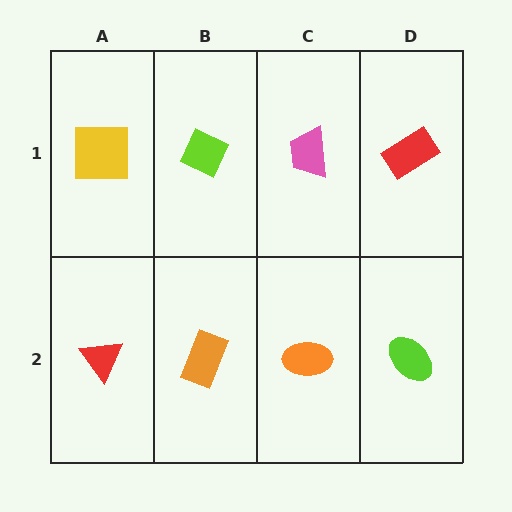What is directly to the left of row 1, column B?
A yellow square.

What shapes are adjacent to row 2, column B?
A lime diamond (row 1, column B), a red triangle (row 2, column A), an orange ellipse (row 2, column C).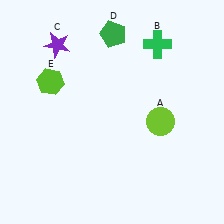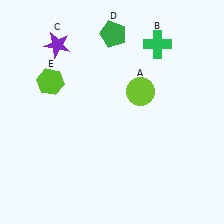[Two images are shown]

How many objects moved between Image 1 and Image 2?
1 object moved between the two images.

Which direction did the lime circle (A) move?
The lime circle (A) moved up.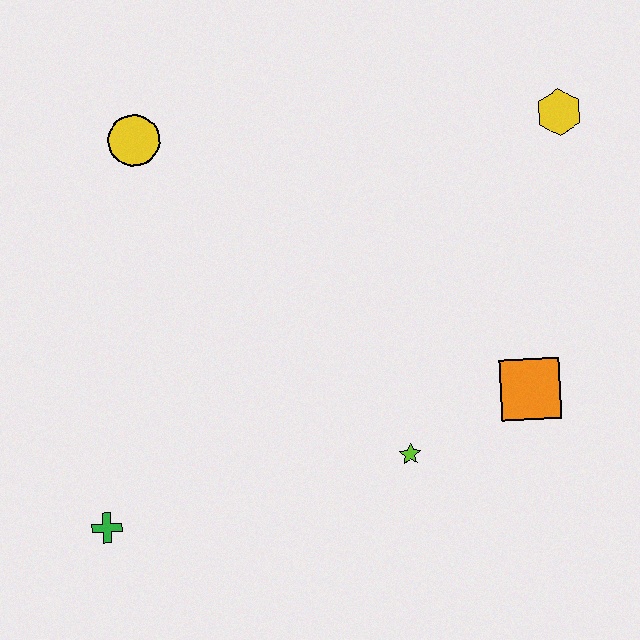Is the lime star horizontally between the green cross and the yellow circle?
No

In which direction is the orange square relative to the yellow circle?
The orange square is to the right of the yellow circle.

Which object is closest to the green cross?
The lime star is closest to the green cross.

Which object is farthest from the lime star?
The yellow circle is farthest from the lime star.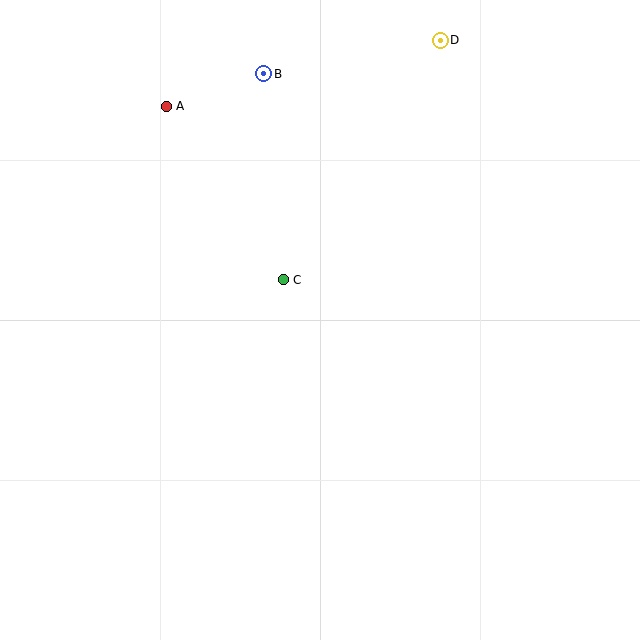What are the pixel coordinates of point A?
Point A is at (166, 106).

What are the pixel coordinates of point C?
Point C is at (283, 280).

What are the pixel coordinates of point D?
Point D is at (440, 40).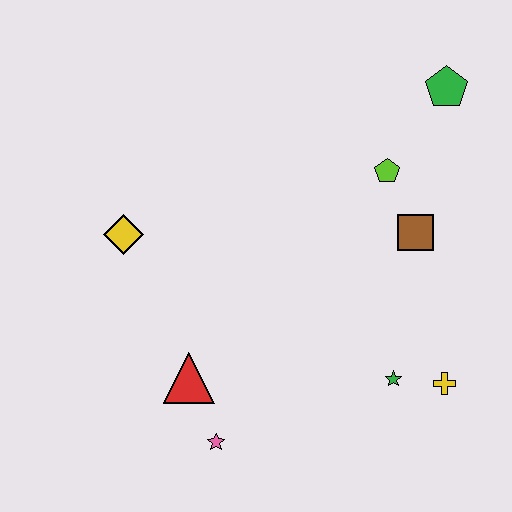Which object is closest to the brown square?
The lime pentagon is closest to the brown square.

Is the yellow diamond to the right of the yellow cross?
No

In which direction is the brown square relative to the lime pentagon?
The brown square is below the lime pentagon.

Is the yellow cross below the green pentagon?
Yes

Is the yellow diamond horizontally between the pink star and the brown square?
No